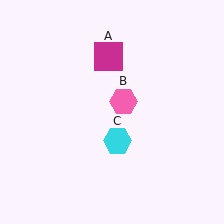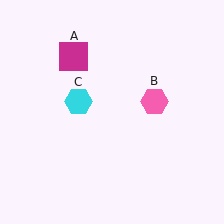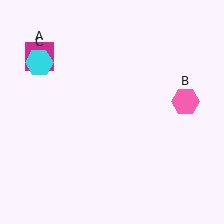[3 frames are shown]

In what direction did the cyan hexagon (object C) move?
The cyan hexagon (object C) moved up and to the left.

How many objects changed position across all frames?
3 objects changed position: magenta square (object A), pink hexagon (object B), cyan hexagon (object C).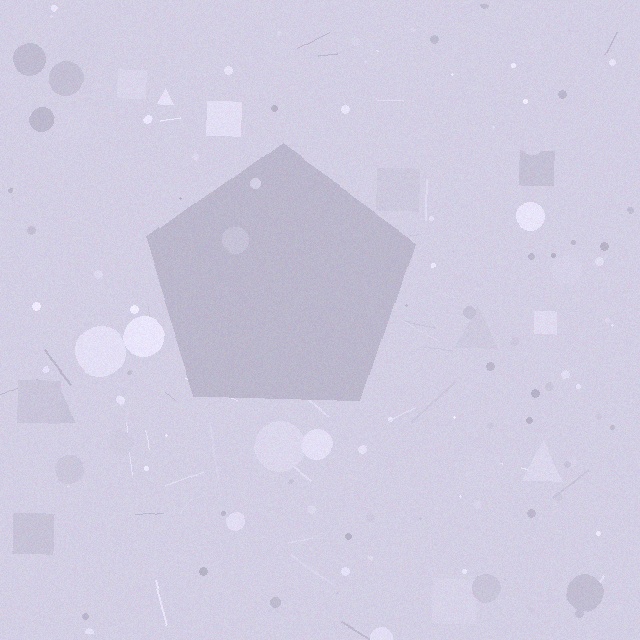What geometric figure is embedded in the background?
A pentagon is embedded in the background.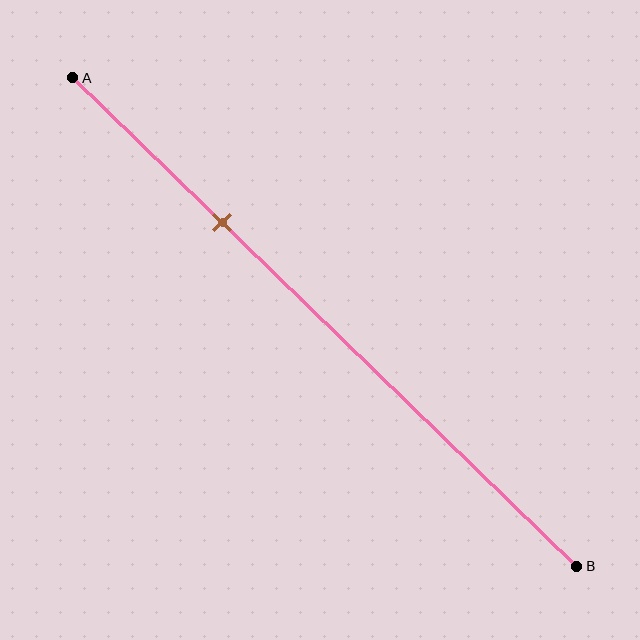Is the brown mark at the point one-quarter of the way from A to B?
No, the mark is at about 30% from A, not at the 25% one-quarter point.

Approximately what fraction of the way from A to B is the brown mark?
The brown mark is approximately 30% of the way from A to B.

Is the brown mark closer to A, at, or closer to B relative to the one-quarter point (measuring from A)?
The brown mark is closer to point B than the one-quarter point of segment AB.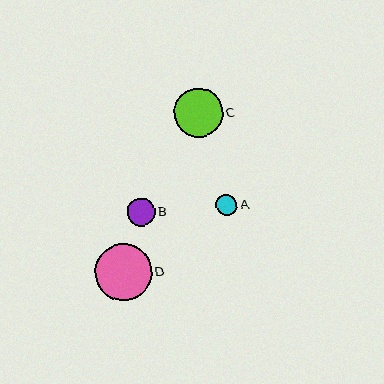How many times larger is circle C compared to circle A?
Circle C is approximately 2.3 times the size of circle A.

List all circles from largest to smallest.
From largest to smallest: D, C, B, A.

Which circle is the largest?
Circle D is the largest with a size of approximately 57 pixels.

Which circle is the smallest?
Circle A is the smallest with a size of approximately 21 pixels.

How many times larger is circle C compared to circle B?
Circle C is approximately 1.7 times the size of circle B.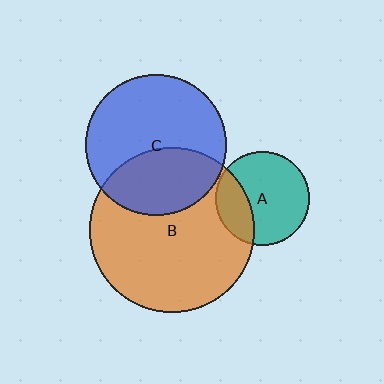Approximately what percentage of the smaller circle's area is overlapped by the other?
Approximately 40%.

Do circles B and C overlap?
Yes.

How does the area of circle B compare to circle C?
Approximately 1.4 times.